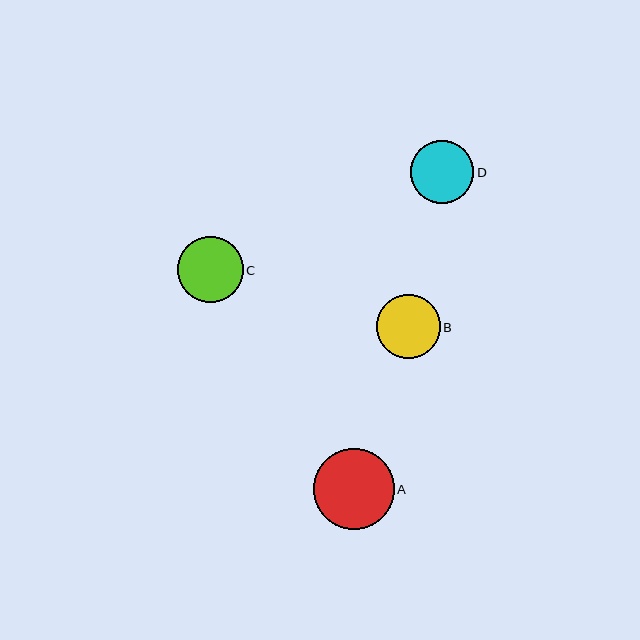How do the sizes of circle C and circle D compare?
Circle C and circle D are approximately the same size.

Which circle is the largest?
Circle A is the largest with a size of approximately 80 pixels.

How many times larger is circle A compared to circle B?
Circle A is approximately 1.3 times the size of circle B.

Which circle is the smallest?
Circle D is the smallest with a size of approximately 63 pixels.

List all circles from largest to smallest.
From largest to smallest: A, C, B, D.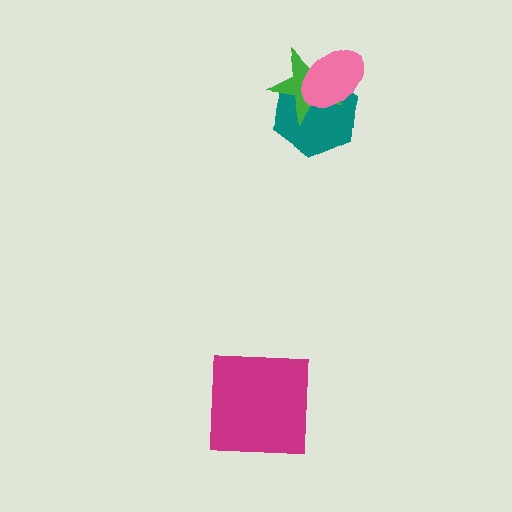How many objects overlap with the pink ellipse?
2 objects overlap with the pink ellipse.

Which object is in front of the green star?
The pink ellipse is in front of the green star.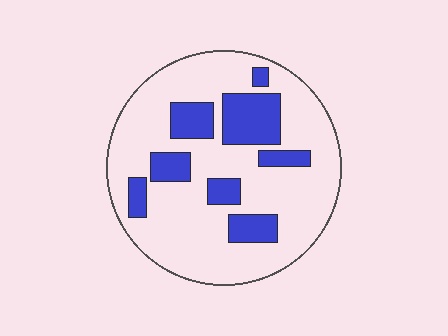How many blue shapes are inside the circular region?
8.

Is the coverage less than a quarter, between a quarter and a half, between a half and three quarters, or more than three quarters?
Less than a quarter.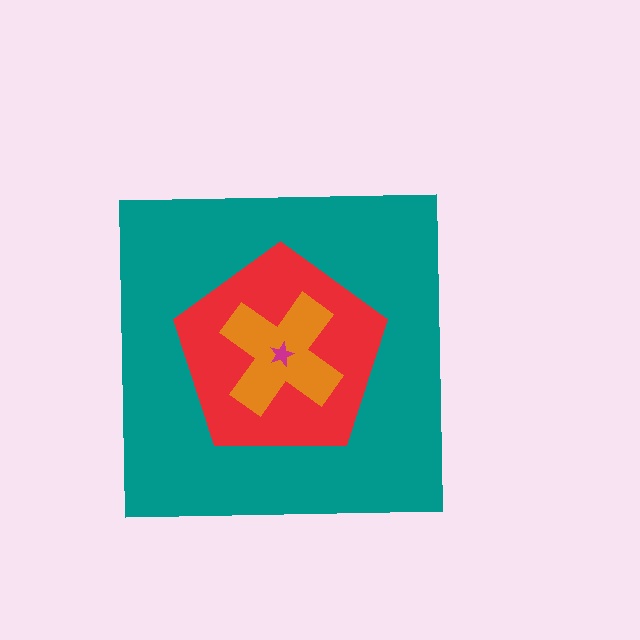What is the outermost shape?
The teal square.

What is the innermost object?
The magenta star.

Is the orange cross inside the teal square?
Yes.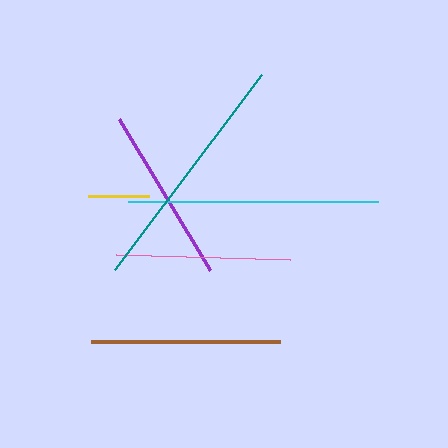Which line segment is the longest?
The cyan line is the longest at approximately 250 pixels.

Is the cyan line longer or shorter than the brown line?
The cyan line is longer than the brown line.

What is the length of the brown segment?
The brown segment is approximately 189 pixels long.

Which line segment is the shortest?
The yellow line is the shortest at approximately 61 pixels.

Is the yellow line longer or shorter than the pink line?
The pink line is longer than the yellow line.